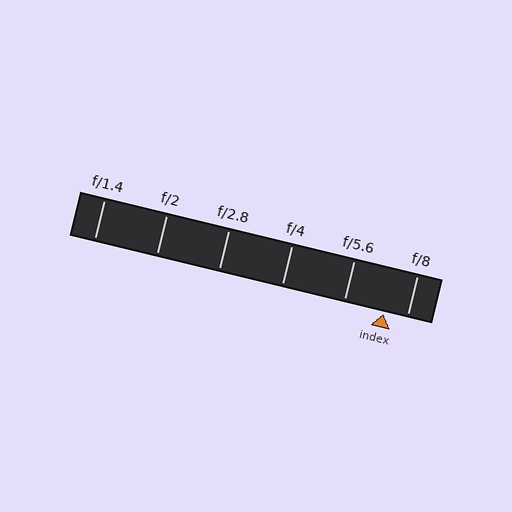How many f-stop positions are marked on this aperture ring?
There are 6 f-stop positions marked.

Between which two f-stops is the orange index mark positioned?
The index mark is between f/5.6 and f/8.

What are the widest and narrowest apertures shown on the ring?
The widest aperture shown is f/1.4 and the narrowest is f/8.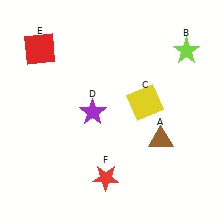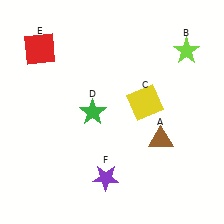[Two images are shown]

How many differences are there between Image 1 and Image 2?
There are 2 differences between the two images.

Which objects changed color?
D changed from purple to green. F changed from red to purple.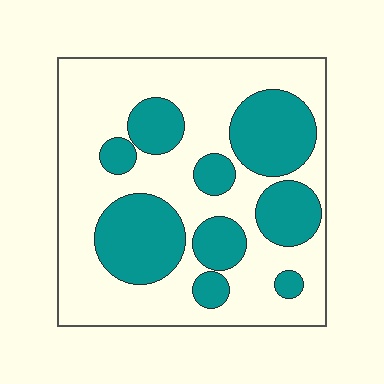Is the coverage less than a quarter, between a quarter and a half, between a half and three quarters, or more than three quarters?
Between a quarter and a half.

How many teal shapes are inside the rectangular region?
9.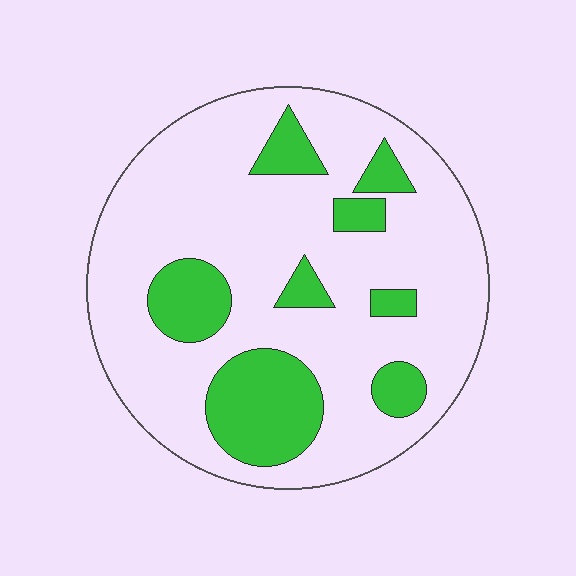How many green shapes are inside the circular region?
8.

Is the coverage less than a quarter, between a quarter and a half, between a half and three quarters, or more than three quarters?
Less than a quarter.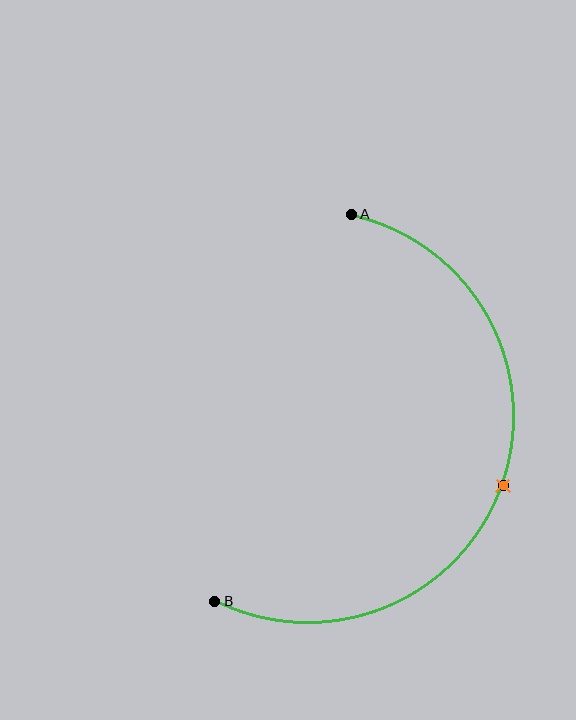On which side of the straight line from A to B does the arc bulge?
The arc bulges to the right of the straight line connecting A and B.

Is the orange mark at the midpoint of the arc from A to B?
Yes. The orange mark lies on the arc at equal arc-length from both A and B — it is the arc midpoint.